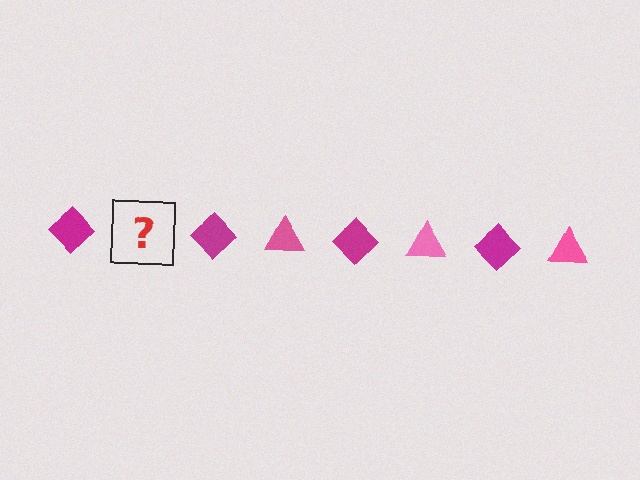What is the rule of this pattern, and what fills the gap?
The rule is that the pattern alternates between magenta diamond and pink triangle. The gap should be filled with a pink triangle.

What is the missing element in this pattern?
The missing element is a pink triangle.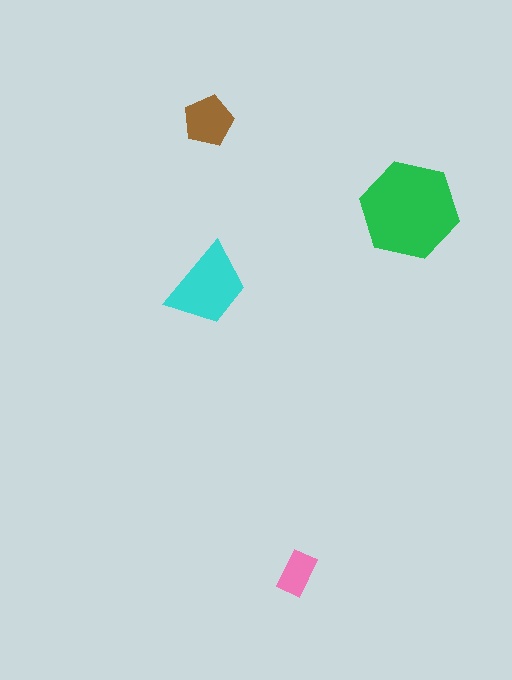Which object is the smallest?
The pink rectangle.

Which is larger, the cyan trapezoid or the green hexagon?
The green hexagon.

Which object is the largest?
The green hexagon.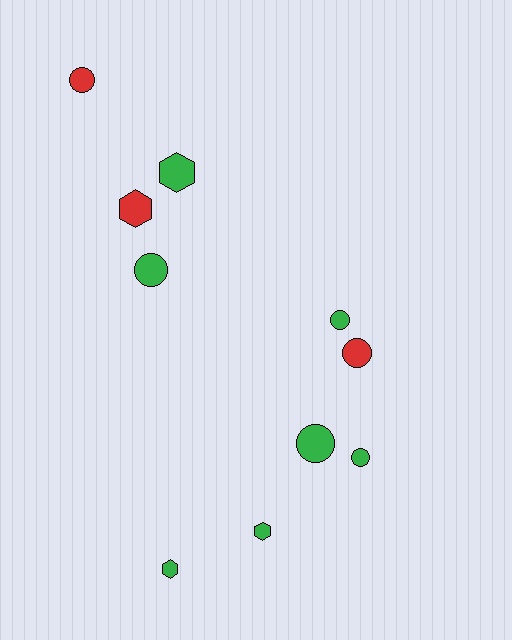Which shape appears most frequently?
Circle, with 6 objects.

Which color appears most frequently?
Green, with 7 objects.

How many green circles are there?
There are 4 green circles.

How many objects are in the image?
There are 10 objects.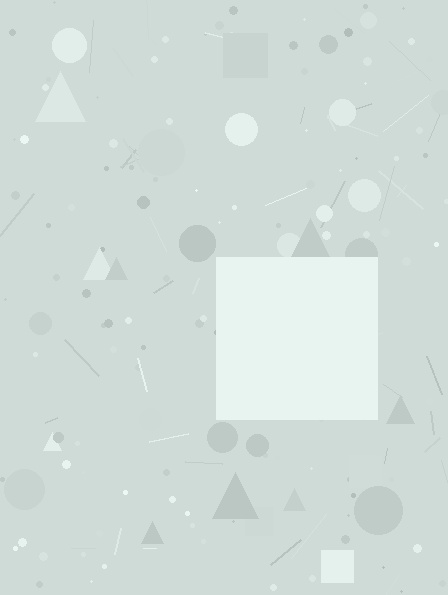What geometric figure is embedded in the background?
A square is embedded in the background.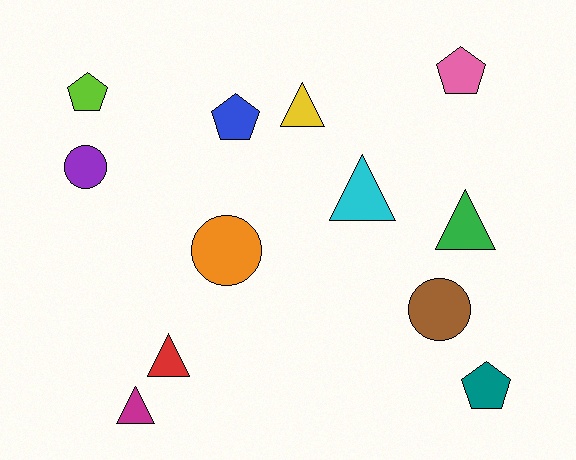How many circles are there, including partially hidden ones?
There are 3 circles.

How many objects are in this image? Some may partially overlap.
There are 12 objects.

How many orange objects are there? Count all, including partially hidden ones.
There is 1 orange object.